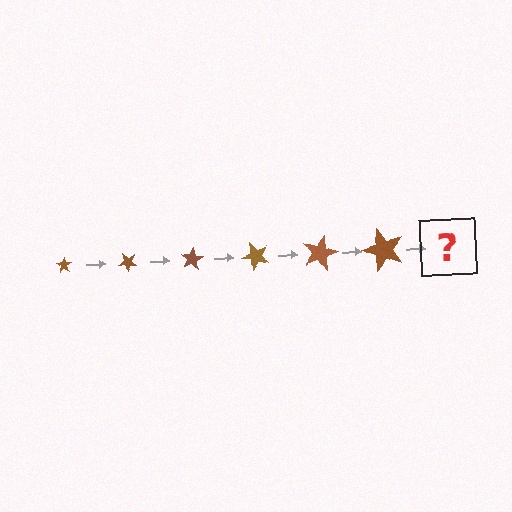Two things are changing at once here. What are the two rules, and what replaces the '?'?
The two rules are that the star grows larger each step and it rotates 40 degrees each step. The '?' should be a star, larger than the previous one and rotated 240 degrees from the start.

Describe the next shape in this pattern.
It should be a star, larger than the previous one and rotated 240 degrees from the start.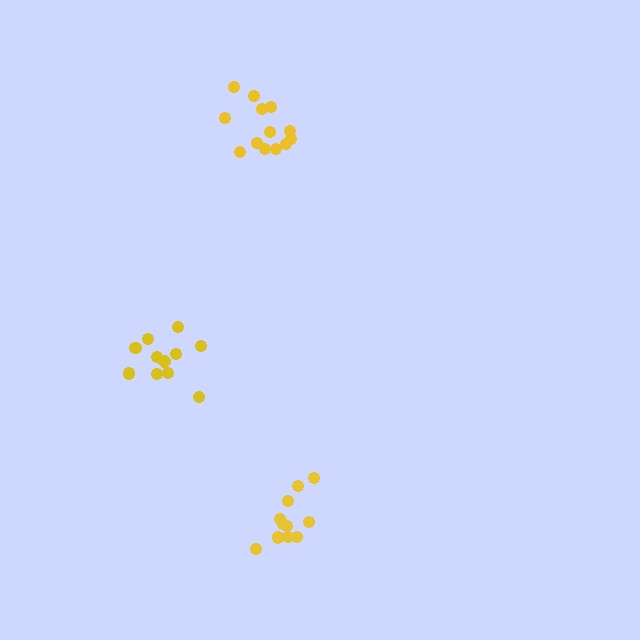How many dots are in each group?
Group 1: 13 dots, Group 2: 11 dots, Group 3: 11 dots (35 total).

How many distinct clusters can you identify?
There are 3 distinct clusters.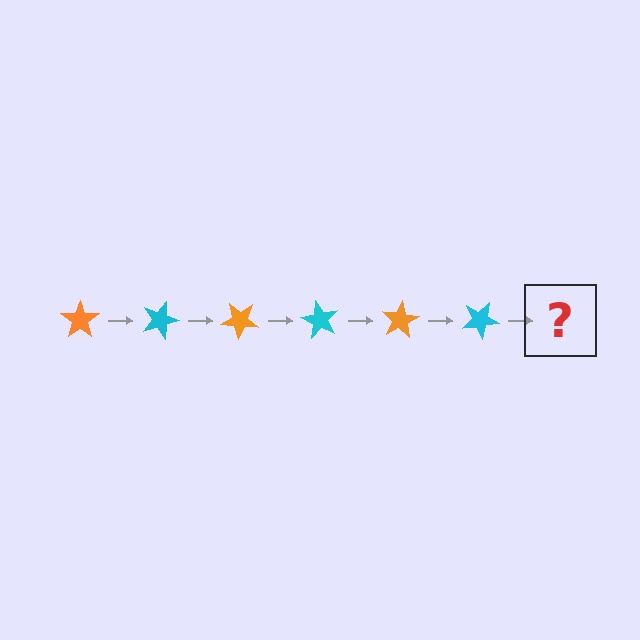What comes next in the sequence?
The next element should be an orange star, rotated 120 degrees from the start.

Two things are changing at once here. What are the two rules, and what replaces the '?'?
The two rules are that it rotates 20 degrees each step and the color cycles through orange and cyan. The '?' should be an orange star, rotated 120 degrees from the start.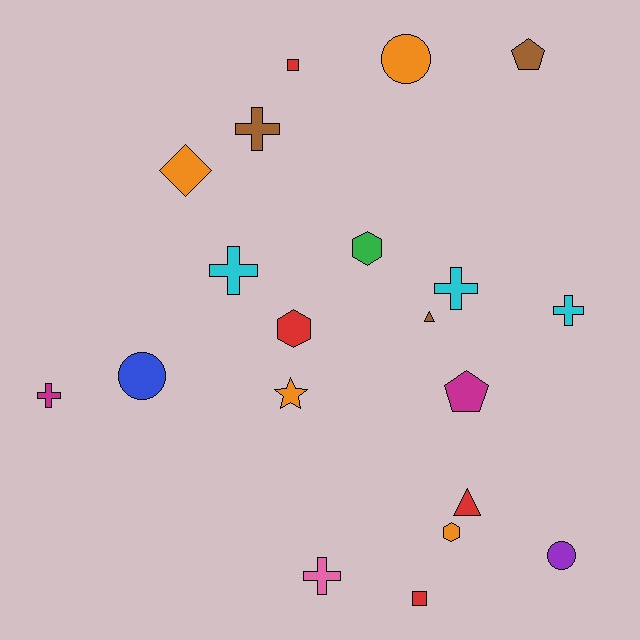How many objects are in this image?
There are 20 objects.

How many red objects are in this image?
There are 4 red objects.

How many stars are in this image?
There is 1 star.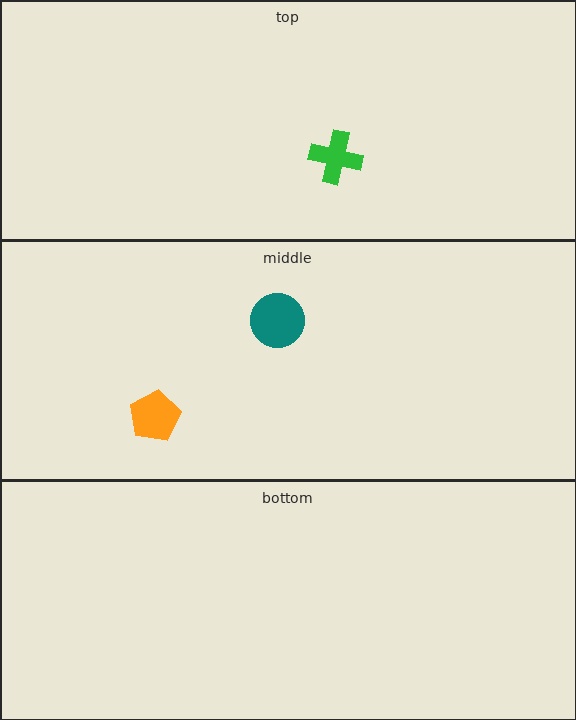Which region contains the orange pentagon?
The middle region.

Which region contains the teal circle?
The middle region.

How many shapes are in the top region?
1.